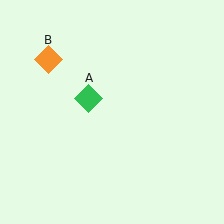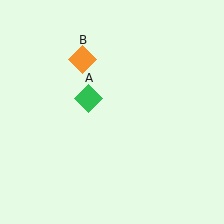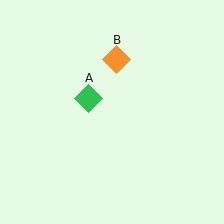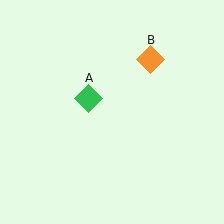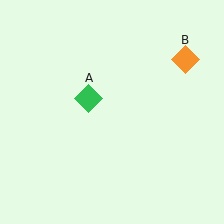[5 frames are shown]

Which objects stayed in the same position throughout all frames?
Green diamond (object A) remained stationary.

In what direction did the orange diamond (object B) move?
The orange diamond (object B) moved right.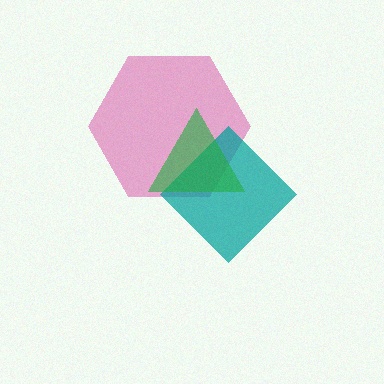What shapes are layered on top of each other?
The layered shapes are: a magenta hexagon, a teal diamond, a green triangle.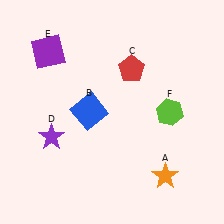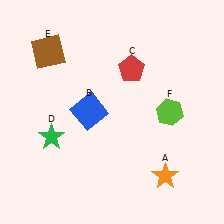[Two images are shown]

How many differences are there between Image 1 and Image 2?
There are 2 differences between the two images.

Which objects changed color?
D changed from purple to green. E changed from purple to brown.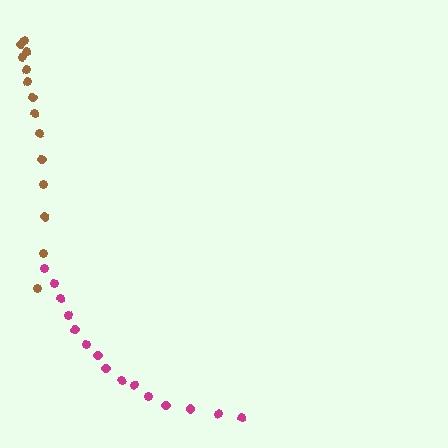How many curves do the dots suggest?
There are 2 distinct paths.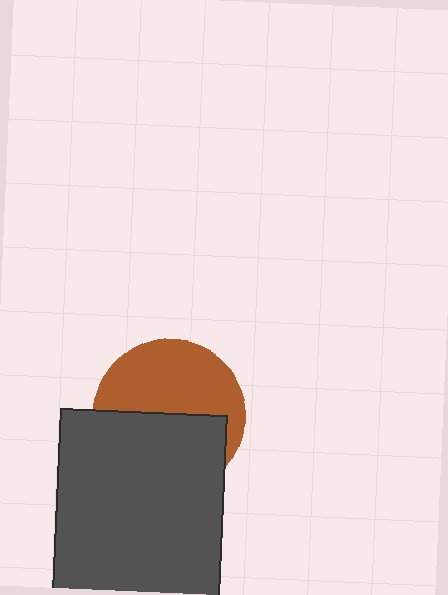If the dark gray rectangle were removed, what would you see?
You would see the complete brown circle.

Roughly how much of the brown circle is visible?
About half of it is visible (roughly 52%).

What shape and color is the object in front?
The object in front is a dark gray rectangle.